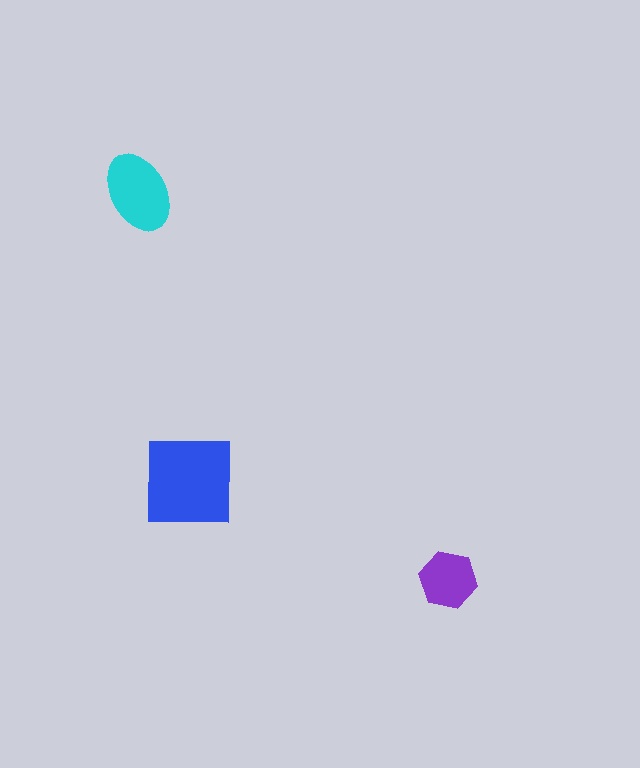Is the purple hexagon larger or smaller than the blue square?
Smaller.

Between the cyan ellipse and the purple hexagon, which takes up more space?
The cyan ellipse.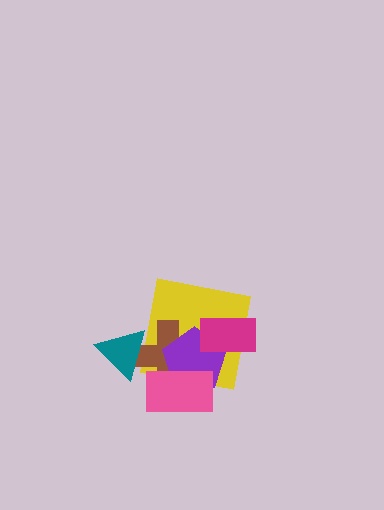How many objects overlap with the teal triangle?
1 object overlaps with the teal triangle.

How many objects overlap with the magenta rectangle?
2 objects overlap with the magenta rectangle.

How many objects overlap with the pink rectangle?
3 objects overlap with the pink rectangle.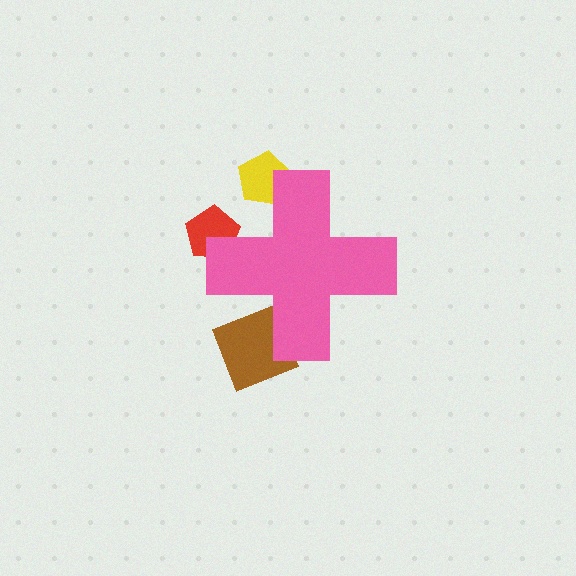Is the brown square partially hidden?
Yes, the brown square is partially hidden behind the pink cross.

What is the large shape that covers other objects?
A pink cross.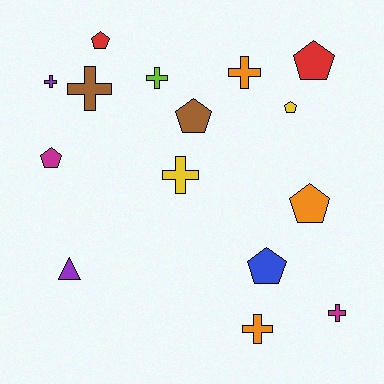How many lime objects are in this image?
There is 1 lime object.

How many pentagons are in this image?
There are 7 pentagons.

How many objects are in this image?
There are 15 objects.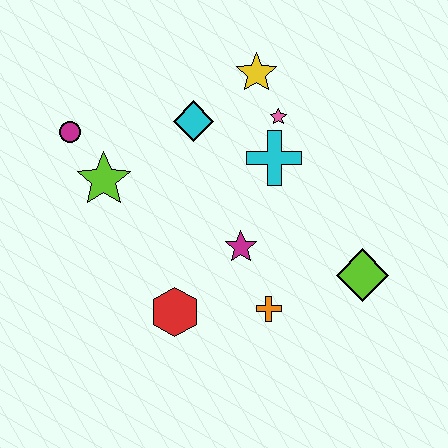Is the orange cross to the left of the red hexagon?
No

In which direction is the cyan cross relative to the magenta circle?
The cyan cross is to the right of the magenta circle.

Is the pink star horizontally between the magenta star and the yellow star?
No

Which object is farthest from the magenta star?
The magenta circle is farthest from the magenta star.